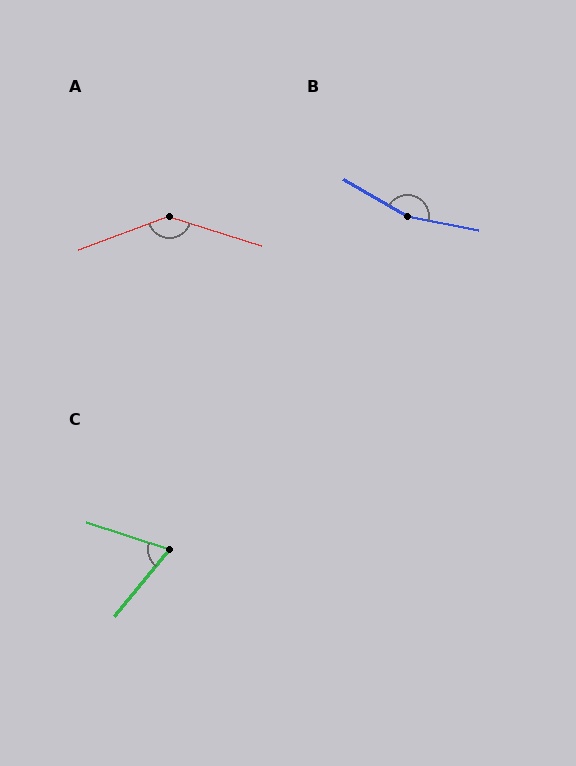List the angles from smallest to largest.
C (69°), A (143°), B (161°).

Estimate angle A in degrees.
Approximately 143 degrees.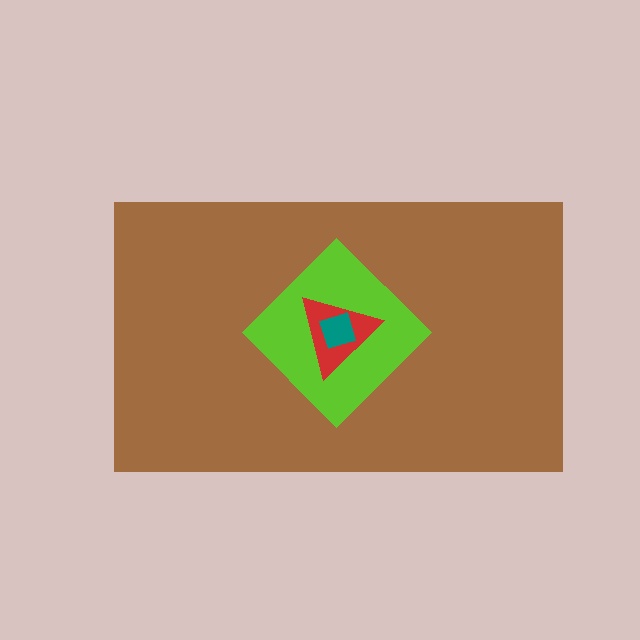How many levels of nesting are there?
4.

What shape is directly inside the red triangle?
The teal square.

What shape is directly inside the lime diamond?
The red triangle.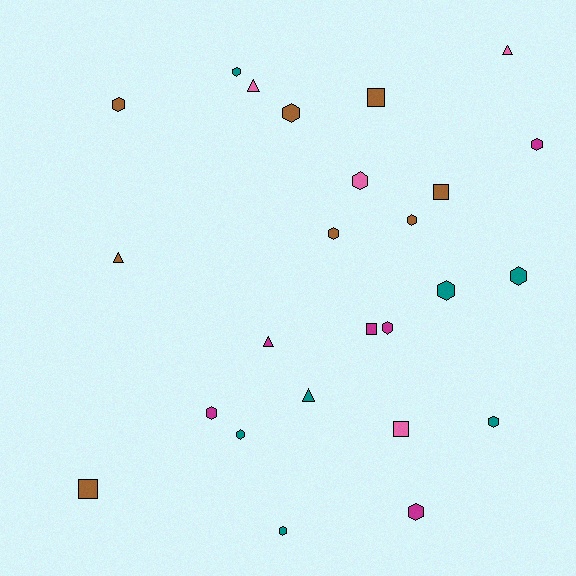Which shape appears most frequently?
Hexagon, with 15 objects.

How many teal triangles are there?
There is 1 teal triangle.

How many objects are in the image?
There are 25 objects.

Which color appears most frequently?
Brown, with 8 objects.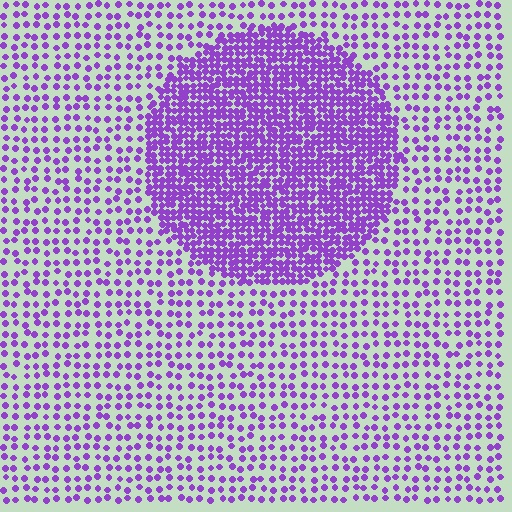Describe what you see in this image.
The image contains small purple elements arranged at two different densities. A circle-shaped region is visible where the elements are more densely packed than the surrounding area.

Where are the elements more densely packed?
The elements are more densely packed inside the circle boundary.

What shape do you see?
I see a circle.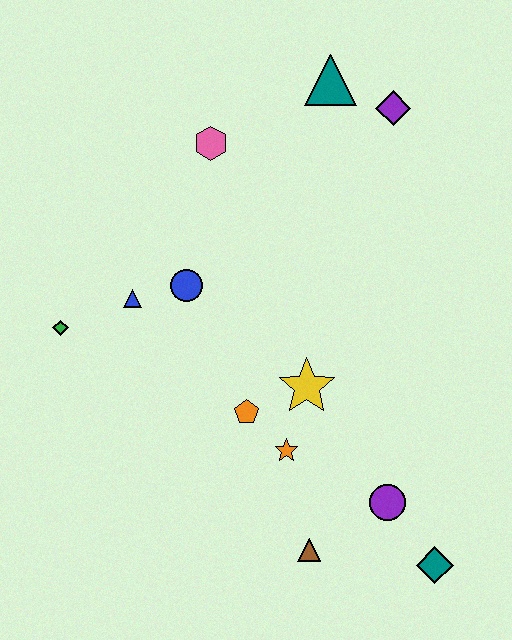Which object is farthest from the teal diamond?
The teal triangle is farthest from the teal diamond.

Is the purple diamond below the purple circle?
No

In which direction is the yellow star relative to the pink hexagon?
The yellow star is below the pink hexagon.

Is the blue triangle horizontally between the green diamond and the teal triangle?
Yes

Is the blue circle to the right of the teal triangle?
No